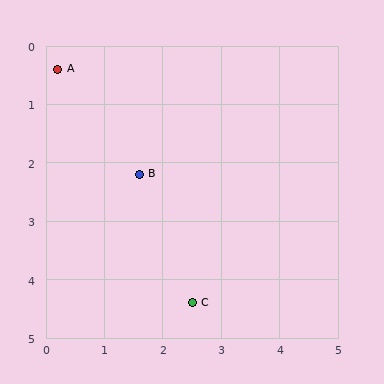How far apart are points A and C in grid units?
Points A and C are about 4.6 grid units apart.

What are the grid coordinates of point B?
Point B is at approximately (1.6, 2.2).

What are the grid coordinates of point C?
Point C is at approximately (2.5, 4.4).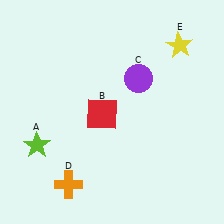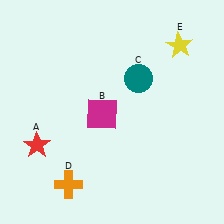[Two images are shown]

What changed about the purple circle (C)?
In Image 1, C is purple. In Image 2, it changed to teal.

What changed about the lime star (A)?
In Image 1, A is lime. In Image 2, it changed to red.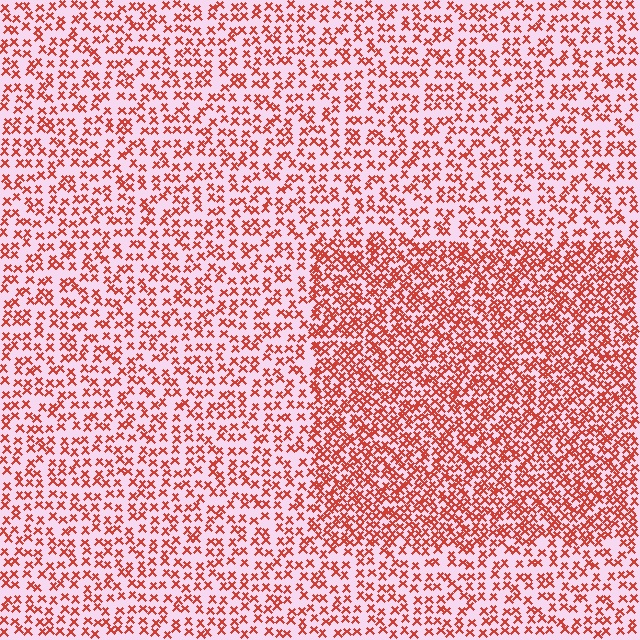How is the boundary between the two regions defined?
The boundary is defined by a change in element density (approximately 1.9x ratio). All elements are the same color, size, and shape.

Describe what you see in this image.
The image contains small red elements arranged at two different densities. A rectangle-shaped region is visible where the elements are more densely packed than the surrounding area.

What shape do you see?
I see a rectangle.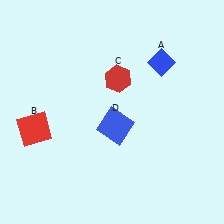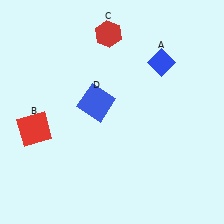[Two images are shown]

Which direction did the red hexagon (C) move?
The red hexagon (C) moved up.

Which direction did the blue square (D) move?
The blue square (D) moved up.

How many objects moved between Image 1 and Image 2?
2 objects moved between the two images.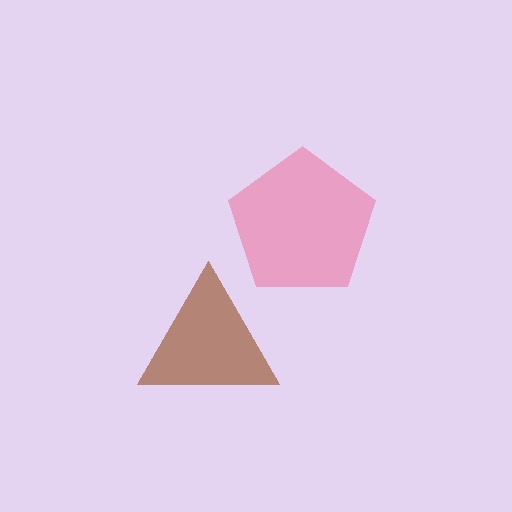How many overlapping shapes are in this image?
There are 2 overlapping shapes in the image.